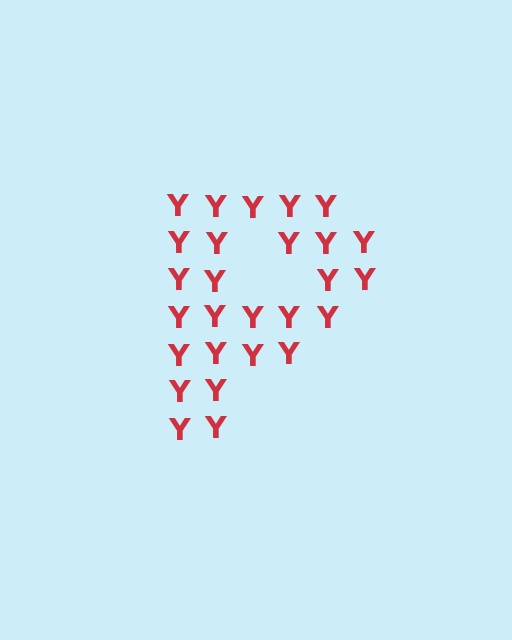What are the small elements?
The small elements are letter Y's.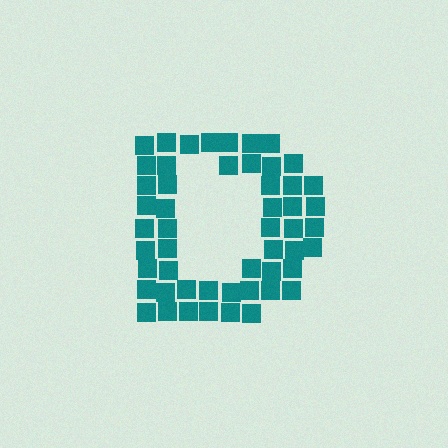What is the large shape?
The large shape is the letter D.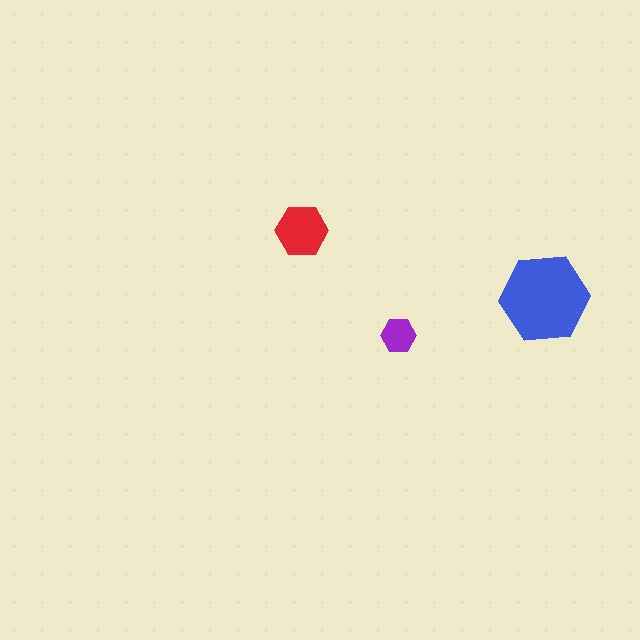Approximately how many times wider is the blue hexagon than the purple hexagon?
About 2.5 times wider.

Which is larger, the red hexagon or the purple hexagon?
The red one.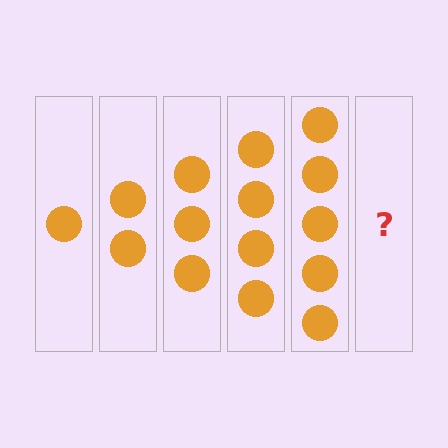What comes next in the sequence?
The next element should be 6 circles.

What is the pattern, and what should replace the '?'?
The pattern is that each step adds one more circle. The '?' should be 6 circles.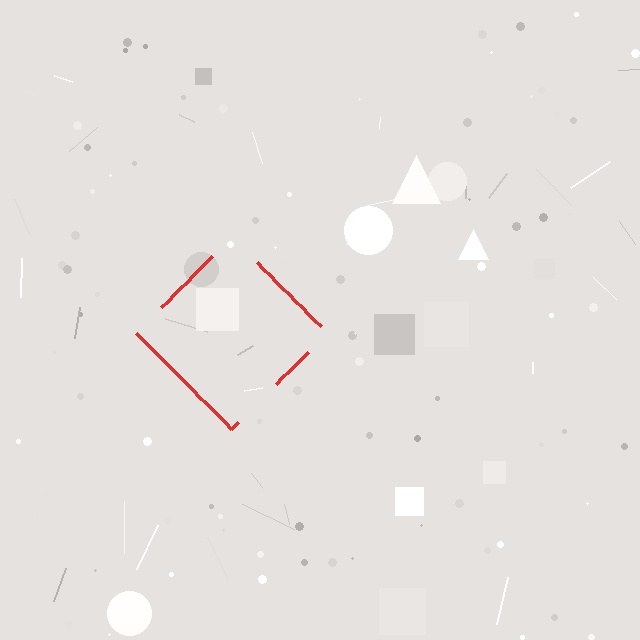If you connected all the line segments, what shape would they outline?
They would outline a diamond.